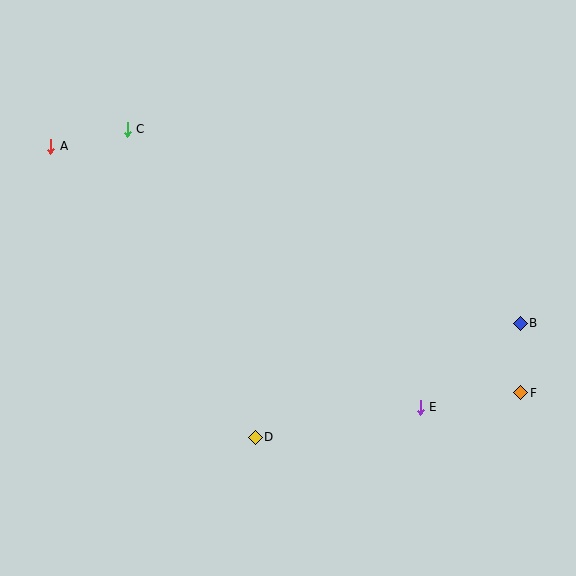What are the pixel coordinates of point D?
Point D is at (255, 437).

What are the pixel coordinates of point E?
Point E is at (420, 407).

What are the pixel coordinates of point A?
Point A is at (51, 146).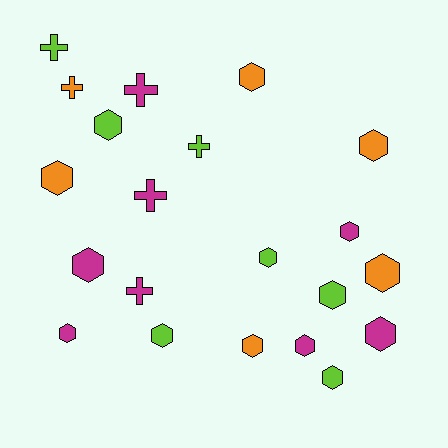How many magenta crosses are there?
There are 3 magenta crosses.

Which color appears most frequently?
Magenta, with 8 objects.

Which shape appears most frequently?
Hexagon, with 15 objects.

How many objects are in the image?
There are 21 objects.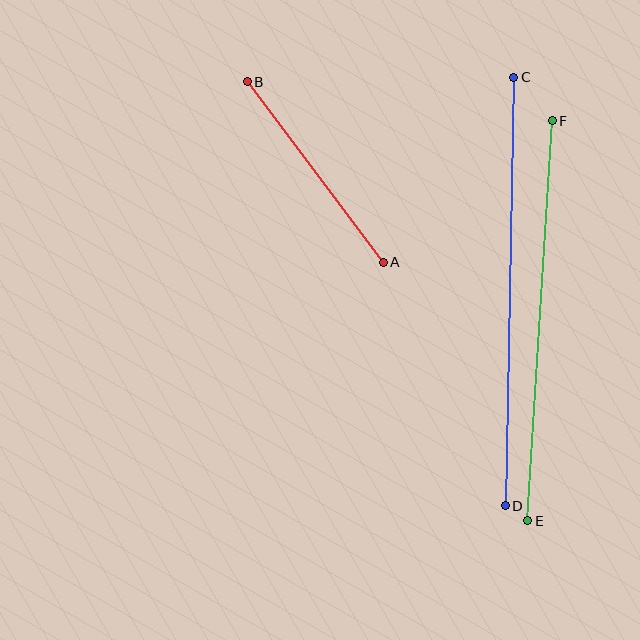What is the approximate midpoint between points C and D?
The midpoint is at approximately (509, 292) pixels.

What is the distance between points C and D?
The distance is approximately 429 pixels.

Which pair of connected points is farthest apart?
Points C and D are farthest apart.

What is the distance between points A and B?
The distance is approximately 226 pixels.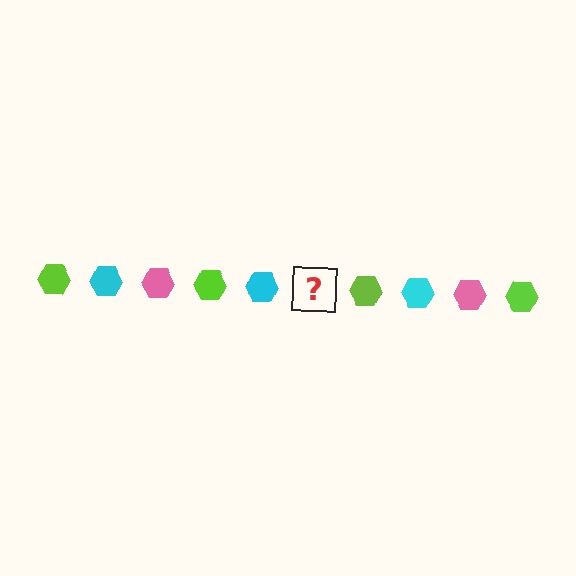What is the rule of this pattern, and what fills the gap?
The rule is that the pattern cycles through lime, cyan, pink hexagons. The gap should be filled with a pink hexagon.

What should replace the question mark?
The question mark should be replaced with a pink hexagon.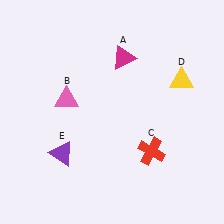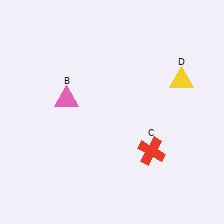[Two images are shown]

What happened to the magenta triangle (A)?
The magenta triangle (A) was removed in Image 2. It was in the top-right area of Image 1.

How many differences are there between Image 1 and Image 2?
There are 2 differences between the two images.